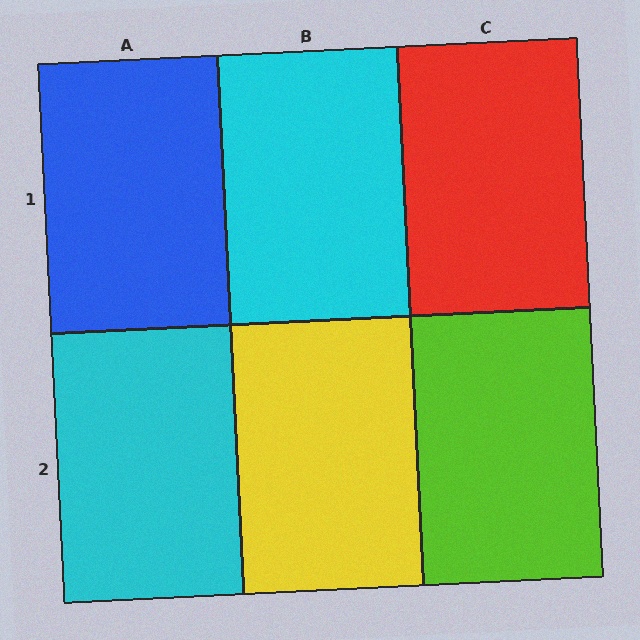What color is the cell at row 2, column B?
Yellow.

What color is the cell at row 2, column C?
Lime.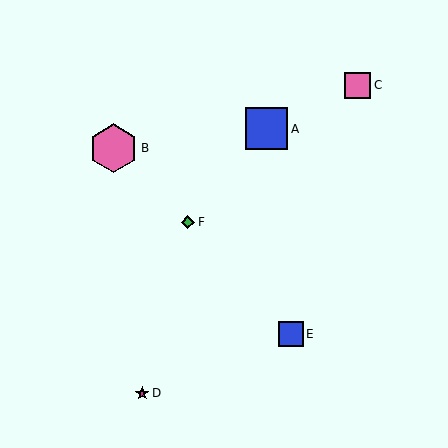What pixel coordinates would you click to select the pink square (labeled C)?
Click at (358, 85) to select the pink square C.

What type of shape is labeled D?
Shape D is a magenta star.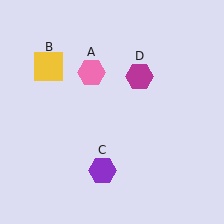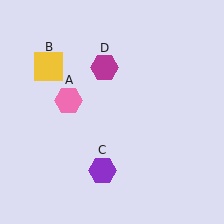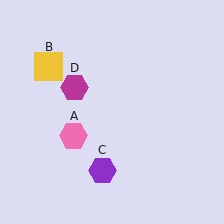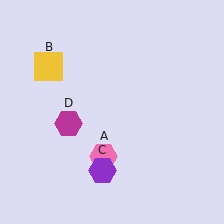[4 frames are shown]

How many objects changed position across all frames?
2 objects changed position: pink hexagon (object A), magenta hexagon (object D).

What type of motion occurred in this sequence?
The pink hexagon (object A), magenta hexagon (object D) rotated counterclockwise around the center of the scene.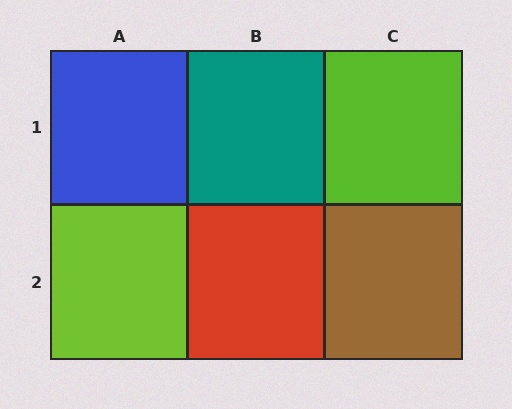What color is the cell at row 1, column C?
Lime.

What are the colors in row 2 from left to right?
Lime, red, brown.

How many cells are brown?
1 cell is brown.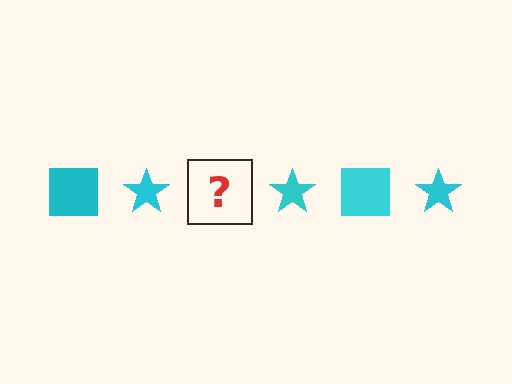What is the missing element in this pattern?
The missing element is a cyan square.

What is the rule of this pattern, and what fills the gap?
The rule is that the pattern cycles through square, star shapes in cyan. The gap should be filled with a cyan square.